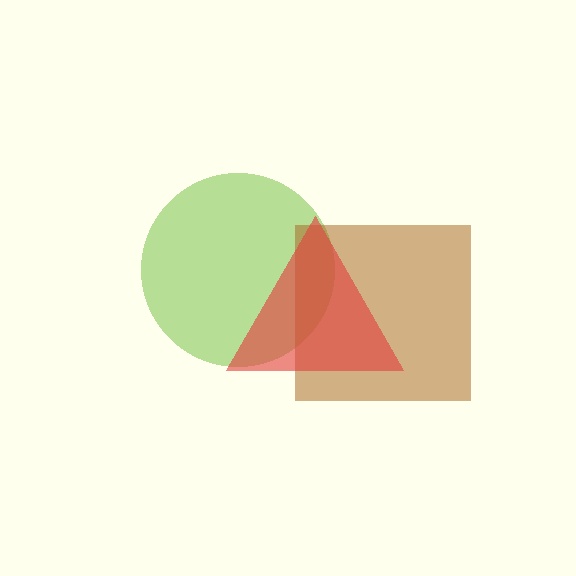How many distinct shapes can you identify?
There are 3 distinct shapes: a lime circle, a brown square, a red triangle.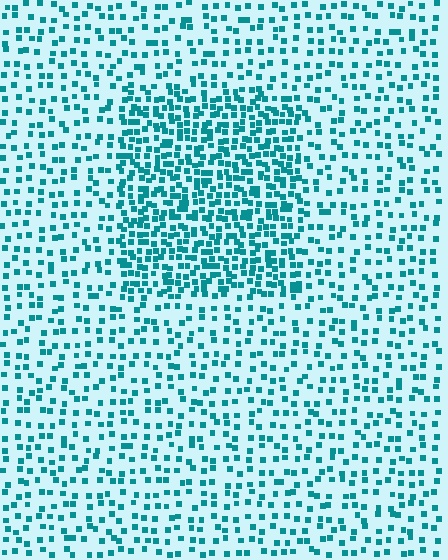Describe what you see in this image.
The image contains small teal elements arranged at two different densities. A rectangle-shaped region is visible where the elements are more densely packed than the surrounding area.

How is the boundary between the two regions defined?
The boundary is defined by a change in element density (approximately 2.1x ratio). All elements are the same color, size, and shape.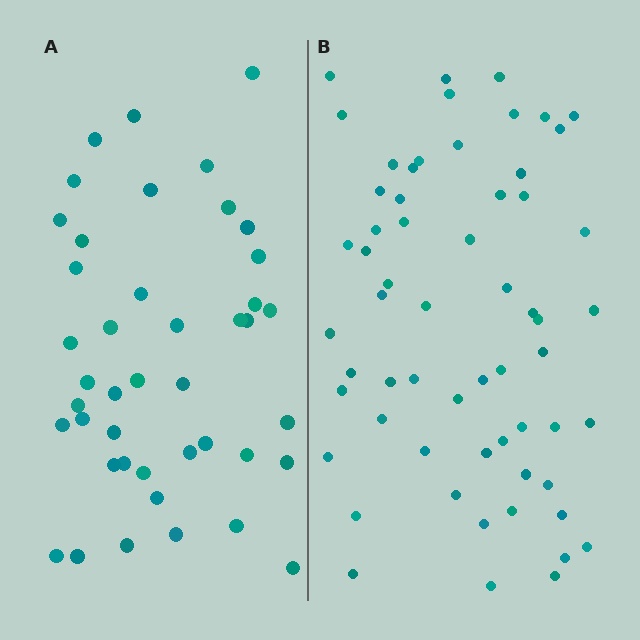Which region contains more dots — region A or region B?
Region B (the right region) has more dots.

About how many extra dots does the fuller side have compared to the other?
Region B has approximately 15 more dots than region A.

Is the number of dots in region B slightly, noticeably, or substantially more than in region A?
Region B has noticeably more, but not dramatically so. The ratio is roughly 1.4 to 1.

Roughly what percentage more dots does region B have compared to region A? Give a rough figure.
About 40% more.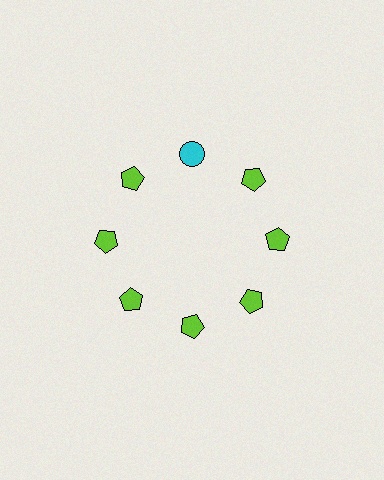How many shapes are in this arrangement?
There are 8 shapes arranged in a ring pattern.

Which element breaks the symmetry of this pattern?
The cyan circle at roughly the 12 o'clock position breaks the symmetry. All other shapes are lime pentagons.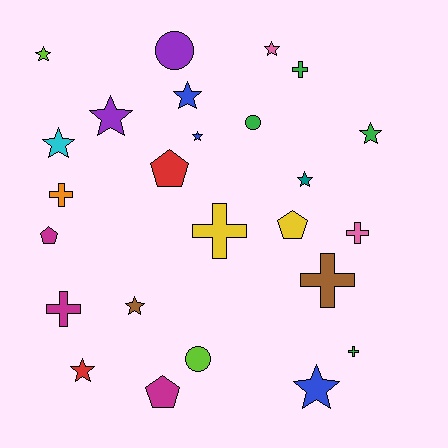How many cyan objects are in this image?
There is 1 cyan object.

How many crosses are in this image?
There are 7 crosses.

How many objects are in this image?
There are 25 objects.